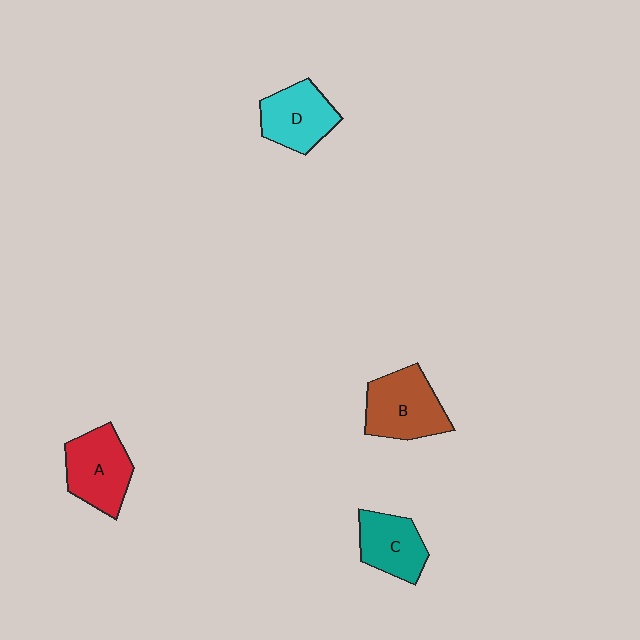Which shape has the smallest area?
Shape C (teal).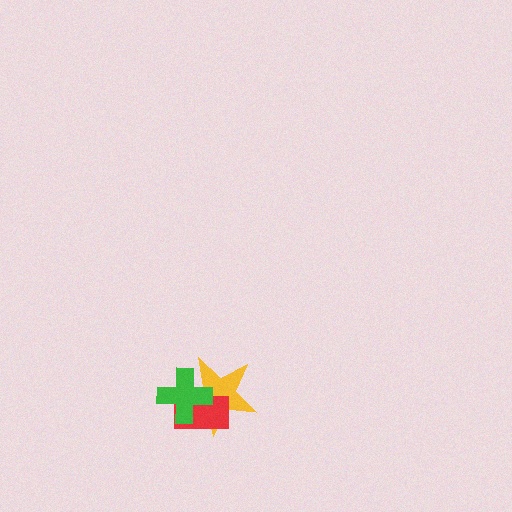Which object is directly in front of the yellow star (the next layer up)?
The red rectangle is directly in front of the yellow star.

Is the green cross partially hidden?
No, no other shape covers it.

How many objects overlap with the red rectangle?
2 objects overlap with the red rectangle.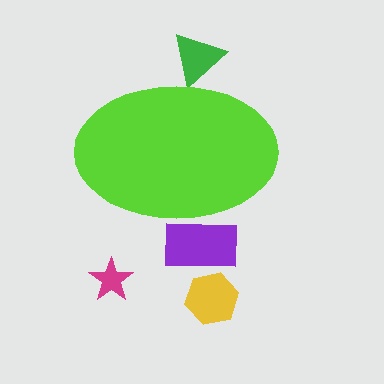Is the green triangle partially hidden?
Yes, the green triangle is partially hidden behind the lime ellipse.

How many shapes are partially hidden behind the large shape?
2 shapes are partially hidden.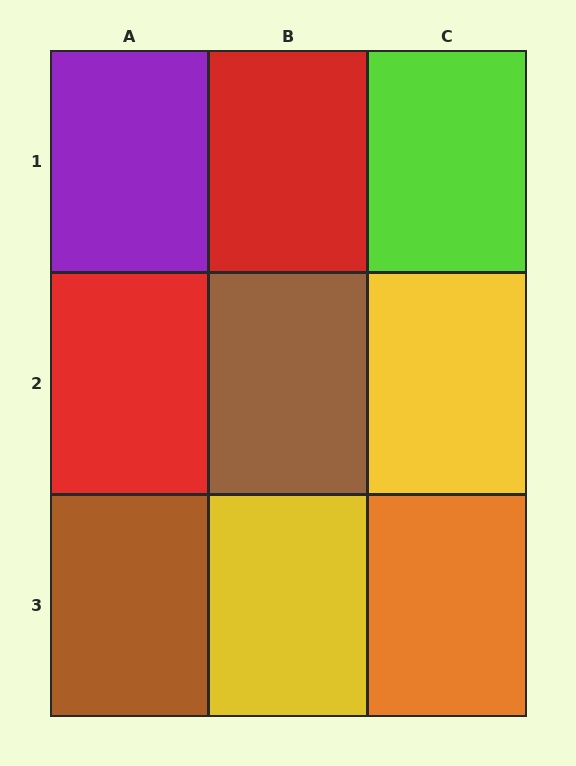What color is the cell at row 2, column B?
Brown.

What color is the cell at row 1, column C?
Lime.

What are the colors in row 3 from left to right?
Brown, yellow, orange.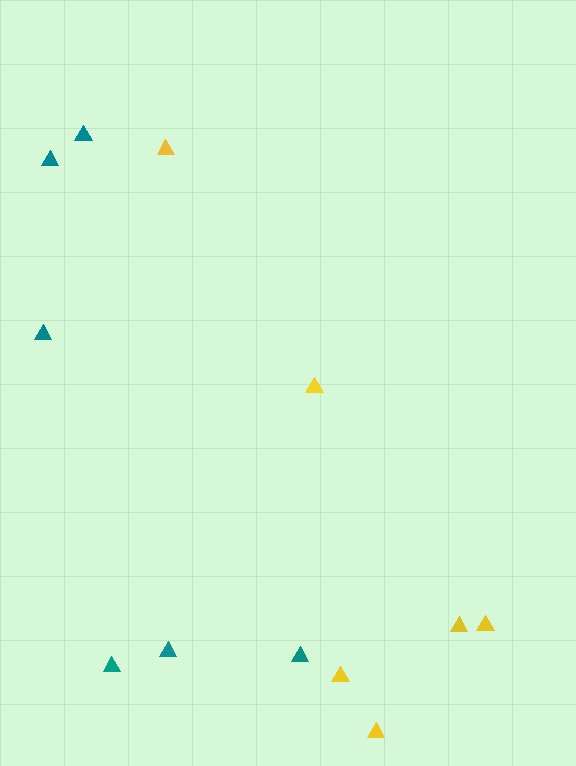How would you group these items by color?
There are 2 groups: one group of yellow triangles (6) and one group of teal triangles (6).